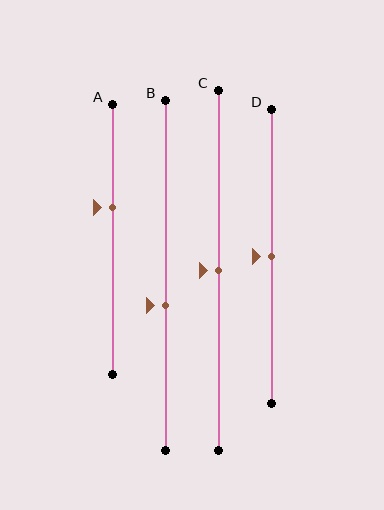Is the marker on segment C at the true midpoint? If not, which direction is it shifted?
Yes, the marker on segment C is at the true midpoint.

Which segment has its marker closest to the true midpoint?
Segment C has its marker closest to the true midpoint.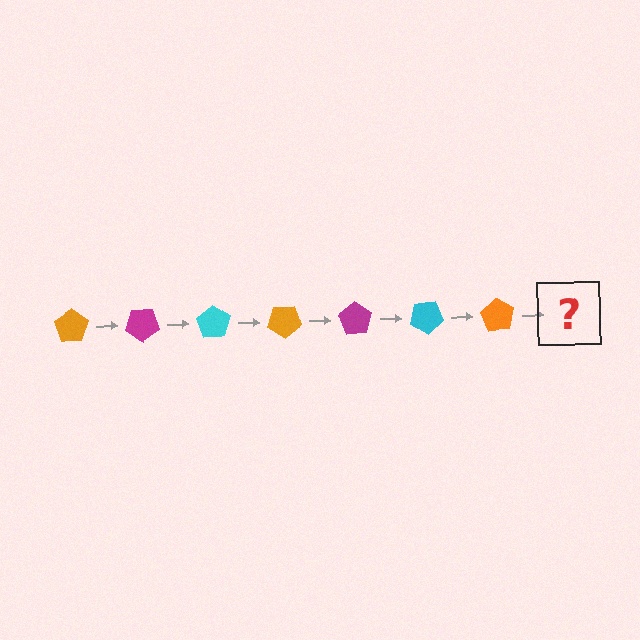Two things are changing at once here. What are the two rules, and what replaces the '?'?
The two rules are that it rotates 35 degrees each step and the color cycles through orange, magenta, and cyan. The '?' should be a magenta pentagon, rotated 245 degrees from the start.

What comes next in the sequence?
The next element should be a magenta pentagon, rotated 245 degrees from the start.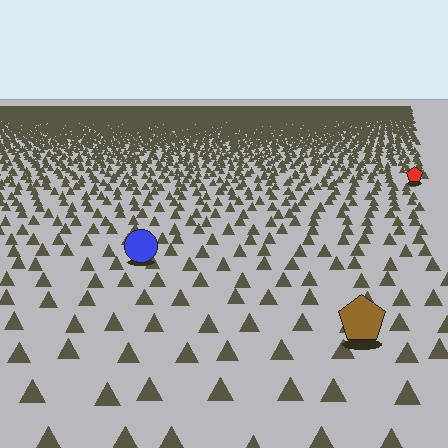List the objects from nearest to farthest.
From nearest to farthest: the brown pentagon, the blue circle, the red pentagon.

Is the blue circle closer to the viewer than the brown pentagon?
No. The brown pentagon is closer — you can tell from the texture gradient: the ground texture is coarser near it.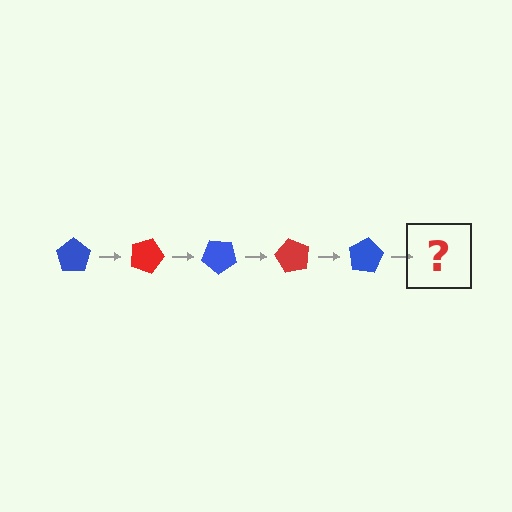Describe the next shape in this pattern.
It should be a red pentagon, rotated 100 degrees from the start.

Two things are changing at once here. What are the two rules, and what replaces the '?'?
The two rules are that it rotates 20 degrees each step and the color cycles through blue and red. The '?' should be a red pentagon, rotated 100 degrees from the start.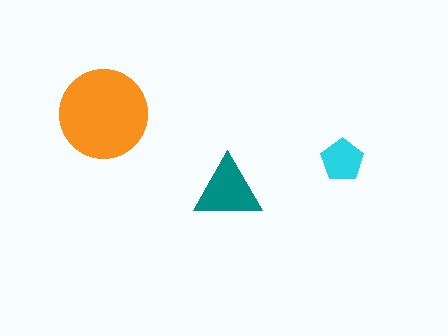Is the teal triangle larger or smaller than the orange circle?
Smaller.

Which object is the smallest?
The cyan pentagon.